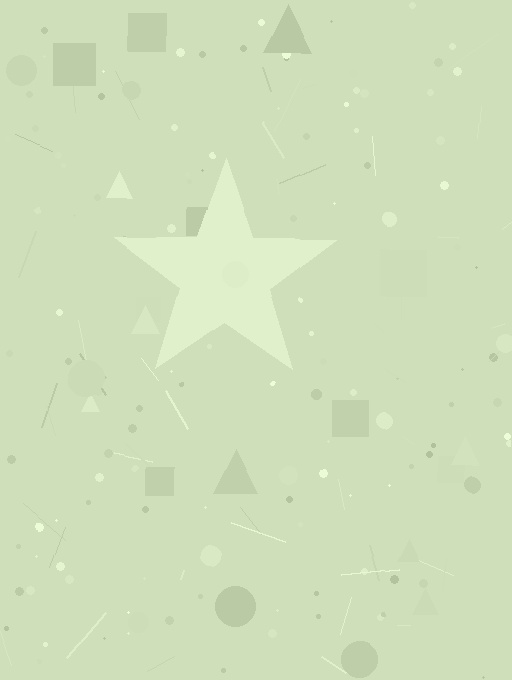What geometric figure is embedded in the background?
A star is embedded in the background.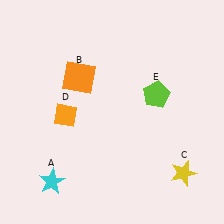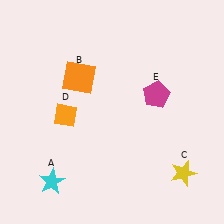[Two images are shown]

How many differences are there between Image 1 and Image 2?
There is 1 difference between the two images.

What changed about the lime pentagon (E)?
In Image 1, E is lime. In Image 2, it changed to magenta.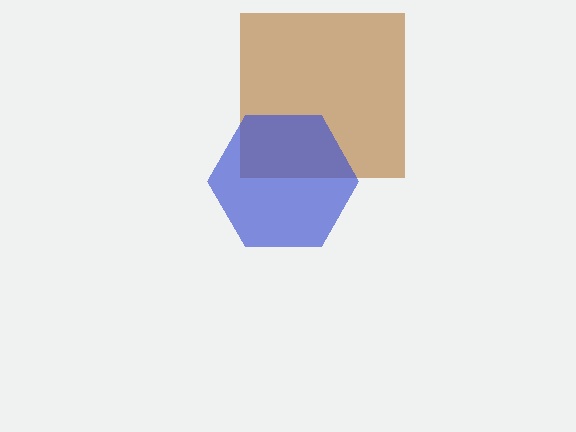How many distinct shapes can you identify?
There are 2 distinct shapes: a brown square, a blue hexagon.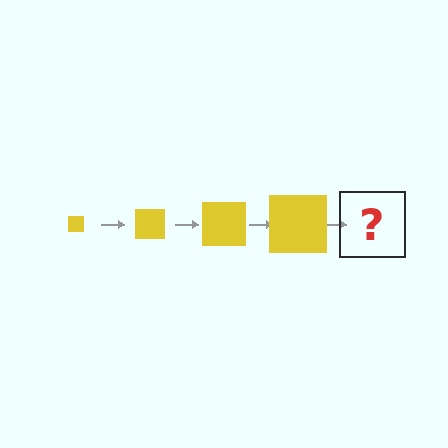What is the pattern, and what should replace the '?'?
The pattern is that the square gets progressively larger each step. The '?' should be a yellow square, larger than the previous one.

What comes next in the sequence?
The next element should be a yellow square, larger than the previous one.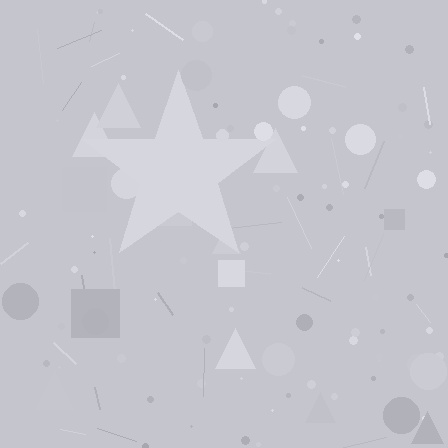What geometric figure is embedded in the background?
A star is embedded in the background.